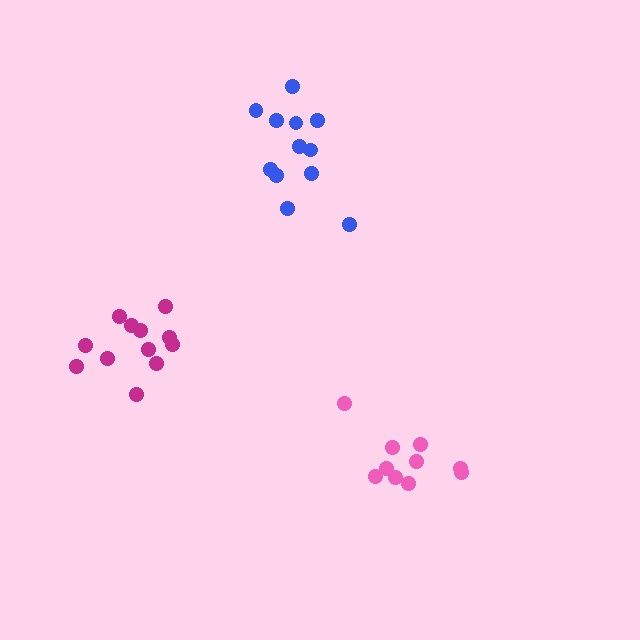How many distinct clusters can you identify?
There are 3 distinct clusters.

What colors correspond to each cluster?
The clusters are colored: pink, blue, magenta.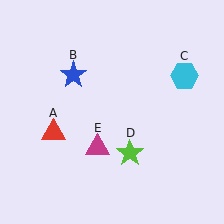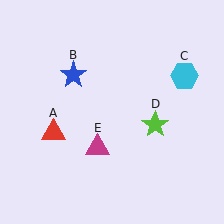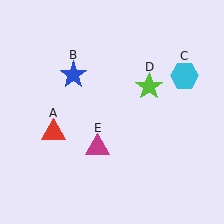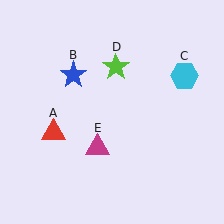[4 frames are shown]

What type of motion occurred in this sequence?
The lime star (object D) rotated counterclockwise around the center of the scene.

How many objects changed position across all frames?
1 object changed position: lime star (object D).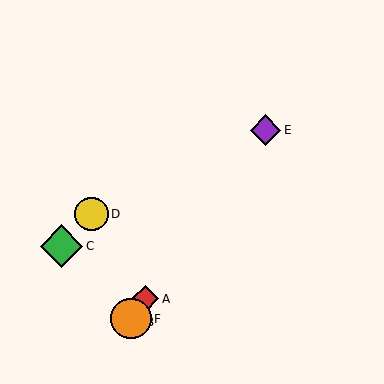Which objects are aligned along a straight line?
Objects A, B, E, F are aligned along a straight line.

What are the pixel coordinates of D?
Object D is at (91, 214).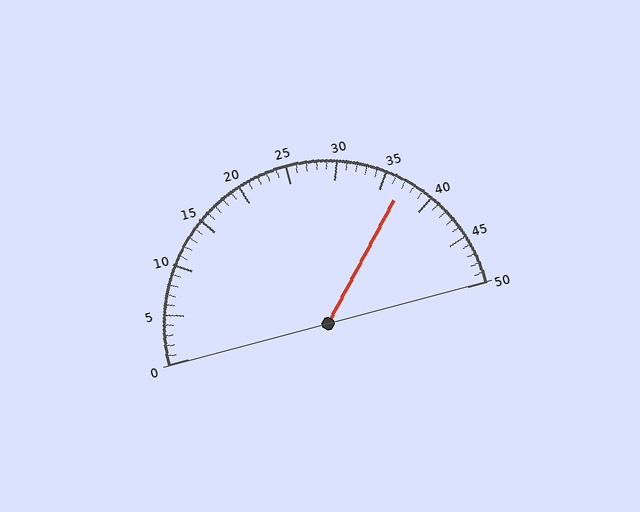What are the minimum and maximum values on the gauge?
The gauge ranges from 0 to 50.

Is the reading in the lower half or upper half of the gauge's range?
The reading is in the upper half of the range (0 to 50).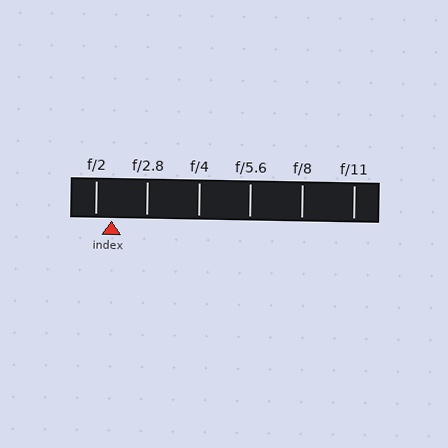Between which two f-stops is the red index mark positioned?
The index mark is between f/2 and f/2.8.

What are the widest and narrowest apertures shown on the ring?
The widest aperture shown is f/2 and the narrowest is f/11.